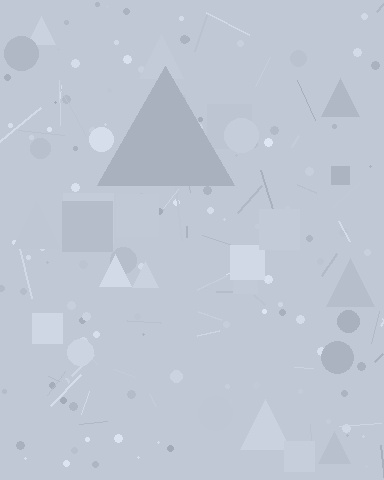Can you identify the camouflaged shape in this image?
The camouflaged shape is a triangle.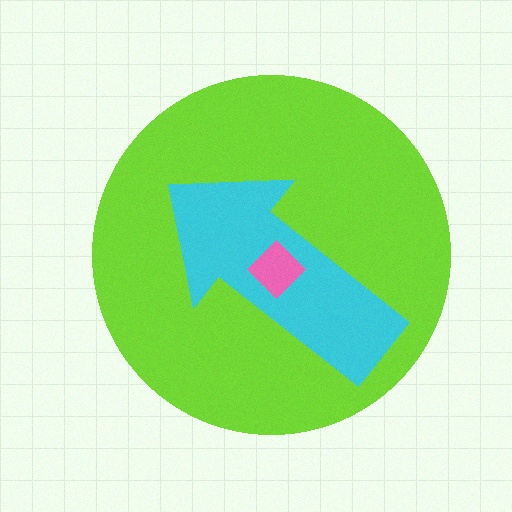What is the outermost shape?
The lime circle.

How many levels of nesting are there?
3.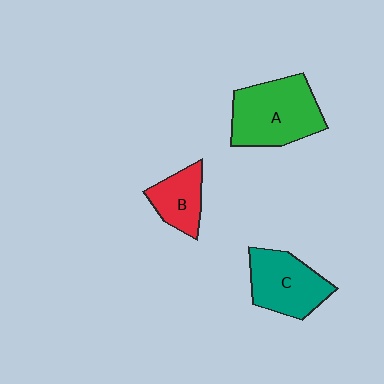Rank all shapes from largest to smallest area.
From largest to smallest: A (green), C (teal), B (red).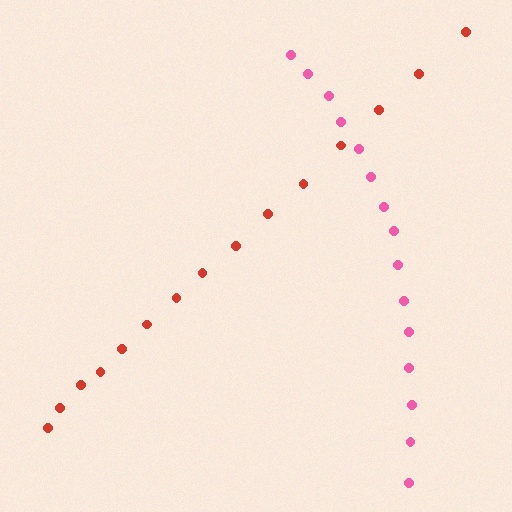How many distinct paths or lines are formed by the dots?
There are 2 distinct paths.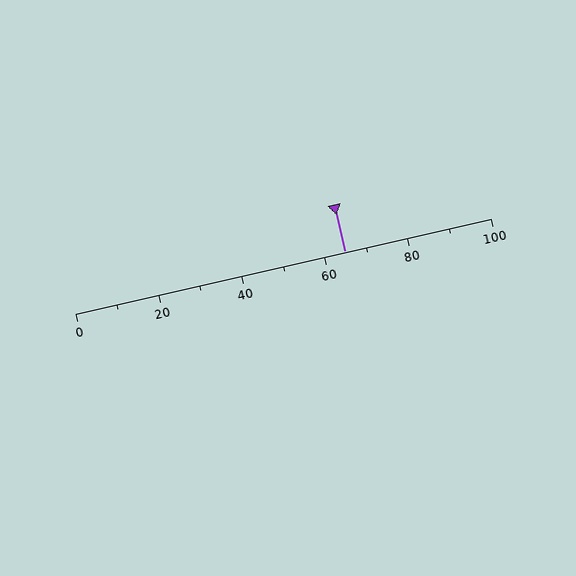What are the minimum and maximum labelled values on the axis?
The axis runs from 0 to 100.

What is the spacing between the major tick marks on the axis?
The major ticks are spaced 20 apart.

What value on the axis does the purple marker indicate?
The marker indicates approximately 65.